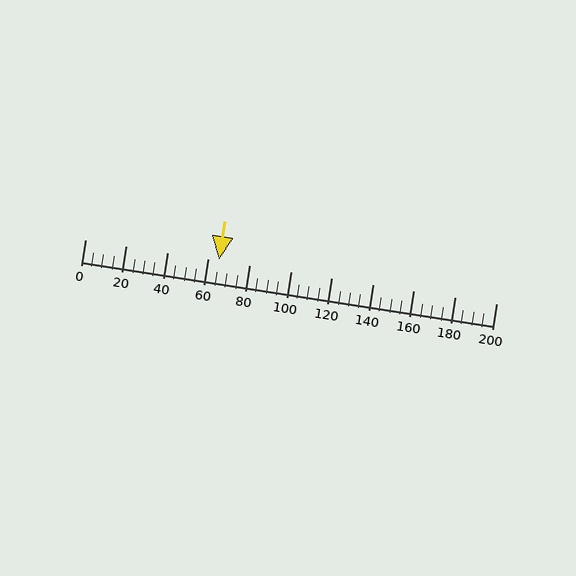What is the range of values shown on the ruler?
The ruler shows values from 0 to 200.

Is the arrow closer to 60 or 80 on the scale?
The arrow is closer to 60.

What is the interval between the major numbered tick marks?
The major tick marks are spaced 20 units apart.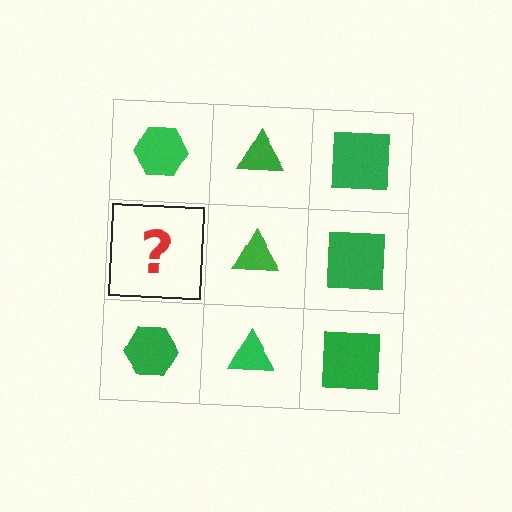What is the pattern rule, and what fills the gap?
The rule is that each column has a consistent shape. The gap should be filled with a green hexagon.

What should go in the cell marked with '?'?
The missing cell should contain a green hexagon.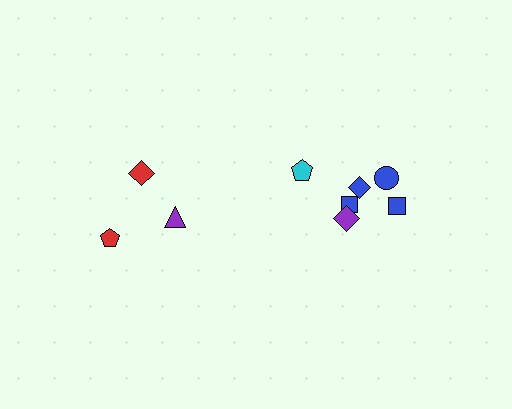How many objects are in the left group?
There are 3 objects.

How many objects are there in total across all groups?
There are 9 objects.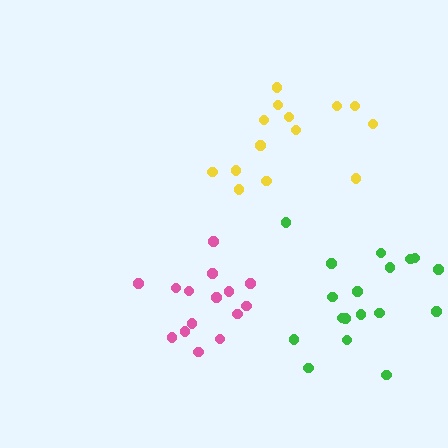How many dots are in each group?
Group 1: 15 dots, Group 2: 14 dots, Group 3: 18 dots (47 total).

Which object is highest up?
The yellow cluster is topmost.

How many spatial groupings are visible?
There are 3 spatial groupings.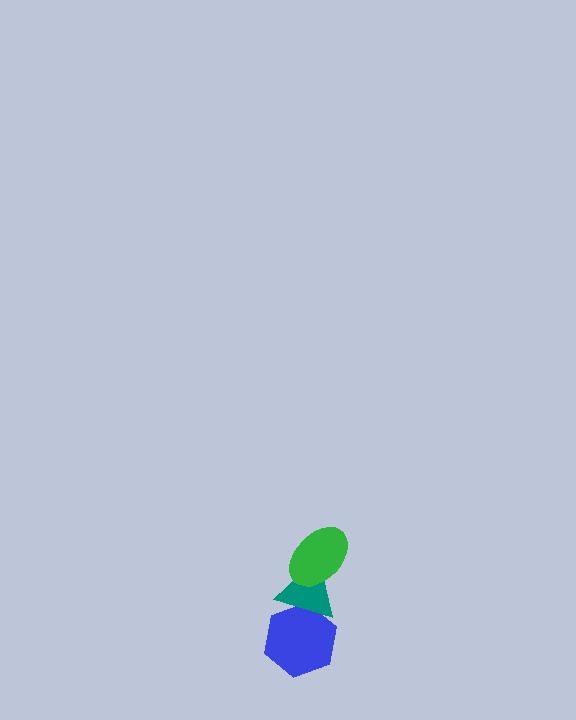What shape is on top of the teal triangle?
The green ellipse is on top of the teal triangle.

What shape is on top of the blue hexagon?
The teal triangle is on top of the blue hexagon.